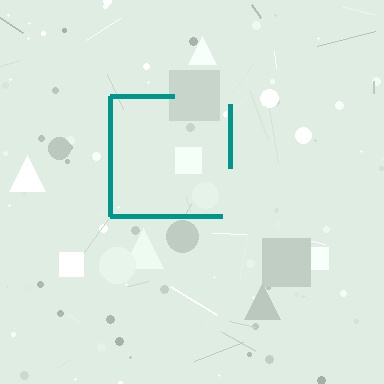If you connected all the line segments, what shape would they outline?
They would outline a square.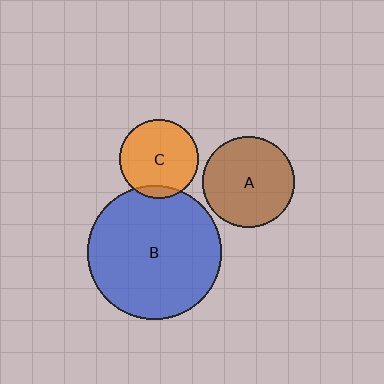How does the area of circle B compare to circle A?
Approximately 2.2 times.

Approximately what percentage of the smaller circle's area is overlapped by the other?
Approximately 10%.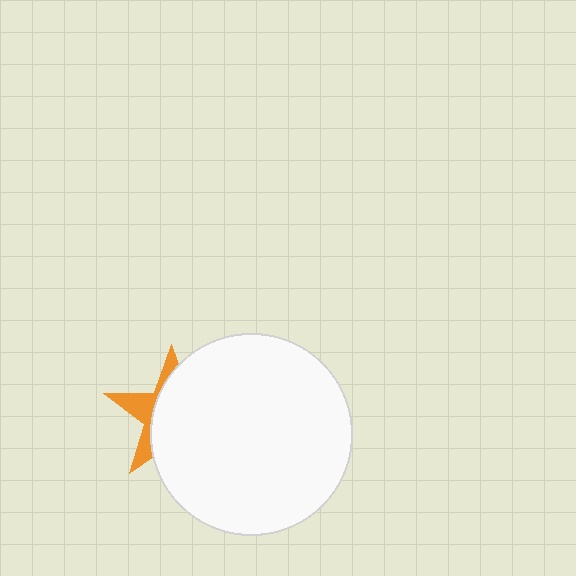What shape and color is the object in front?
The object in front is a white circle.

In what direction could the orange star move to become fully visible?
The orange star could move left. That would shift it out from behind the white circle entirely.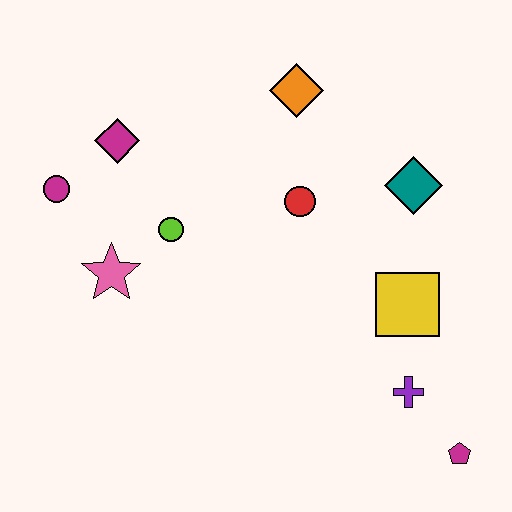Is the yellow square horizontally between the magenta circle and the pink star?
No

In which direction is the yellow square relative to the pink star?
The yellow square is to the right of the pink star.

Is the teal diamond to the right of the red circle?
Yes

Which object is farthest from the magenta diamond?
The magenta pentagon is farthest from the magenta diamond.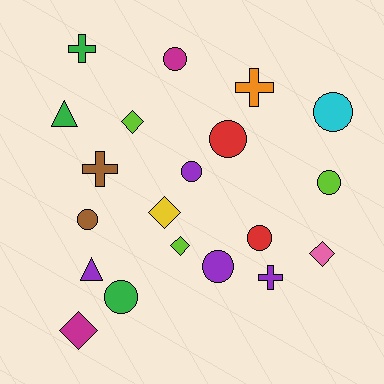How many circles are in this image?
There are 9 circles.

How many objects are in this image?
There are 20 objects.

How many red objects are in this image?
There are 2 red objects.